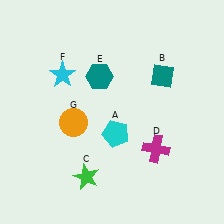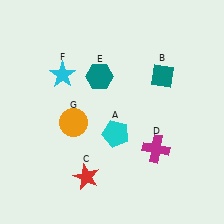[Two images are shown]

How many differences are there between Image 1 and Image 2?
There is 1 difference between the two images.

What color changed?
The star (C) changed from green in Image 1 to red in Image 2.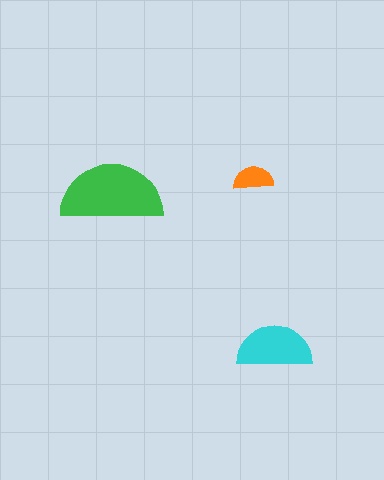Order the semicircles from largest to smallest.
the green one, the cyan one, the orange one.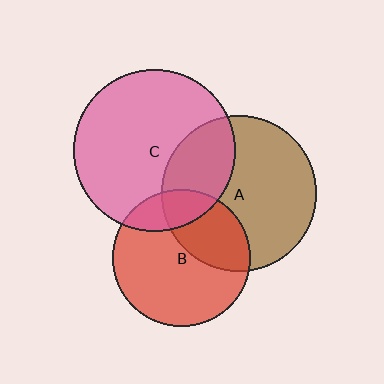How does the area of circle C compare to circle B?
Approximately 1.4 times.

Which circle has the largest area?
Circle C (pink).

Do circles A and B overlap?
Yes.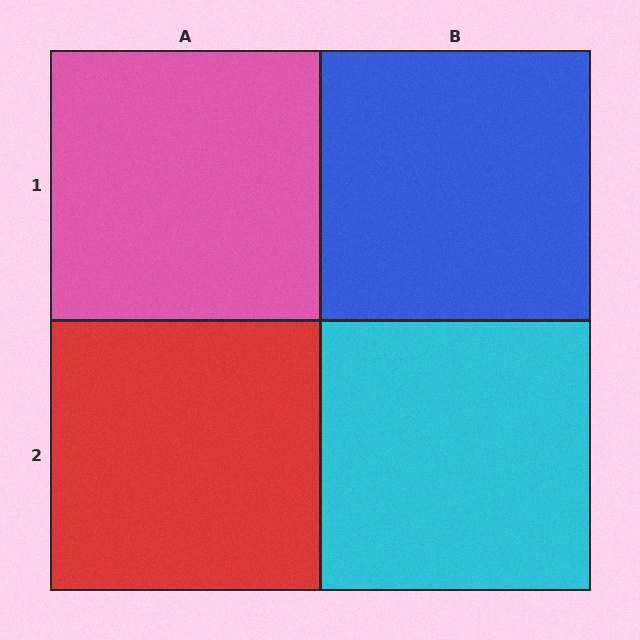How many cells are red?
1 cell is red.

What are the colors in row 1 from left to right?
Pink, blue.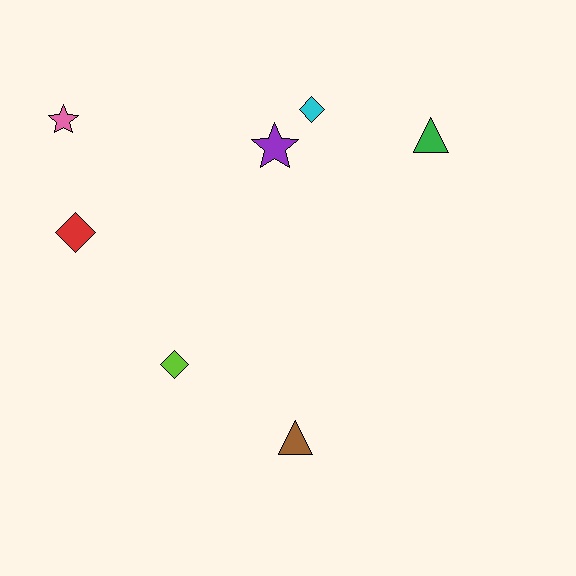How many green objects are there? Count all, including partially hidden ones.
There is 1 green object.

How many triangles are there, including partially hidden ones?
There are 2 triangles.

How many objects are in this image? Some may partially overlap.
There are 7 objects.